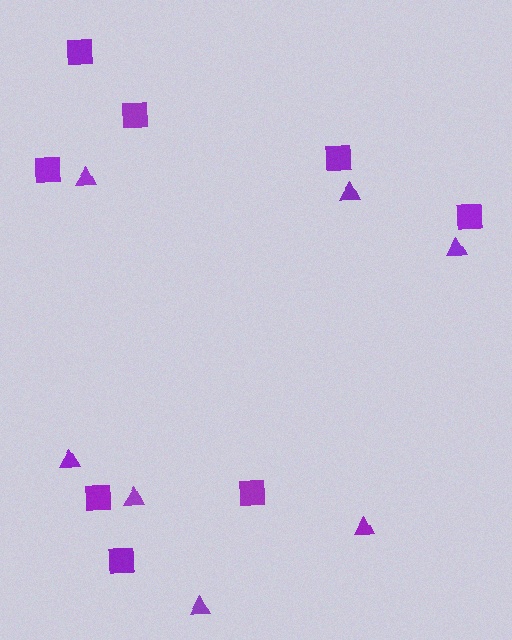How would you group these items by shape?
There are 2 groups: one group of squares (8) and one group of triangles (7).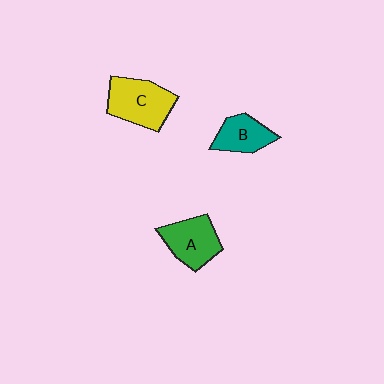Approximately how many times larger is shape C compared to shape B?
Approximately 1.5 times.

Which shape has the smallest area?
Shape B (teal).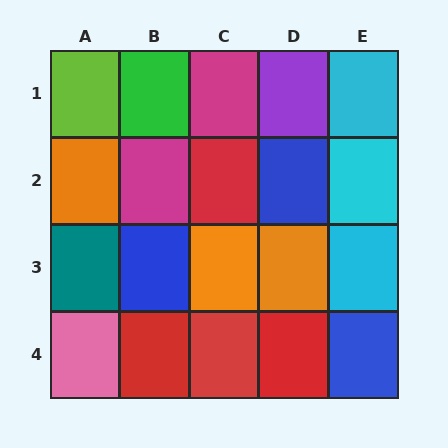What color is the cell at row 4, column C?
Red.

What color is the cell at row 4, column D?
Red.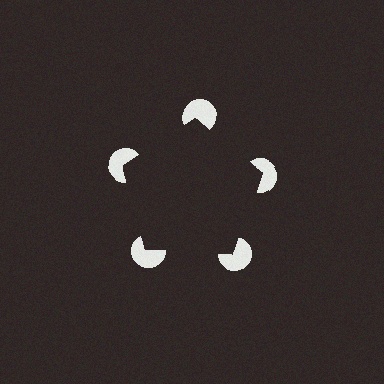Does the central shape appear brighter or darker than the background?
It typically appears slightly darker than the background, even though no actual brightness change is drawn.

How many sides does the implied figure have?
5 sides.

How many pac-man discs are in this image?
There are 5 — one at each vertex of the illusory pentagon.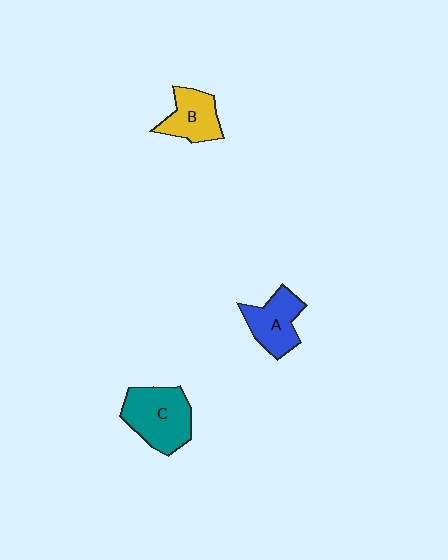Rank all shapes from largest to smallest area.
From largest to smallest: C (teal), A (blue), B (yellow).